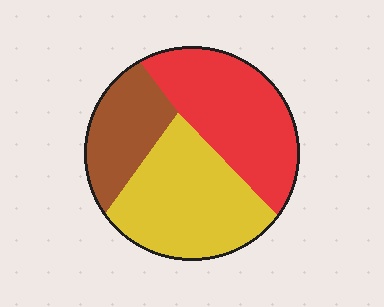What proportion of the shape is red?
Red covers roughly 40% of the shape.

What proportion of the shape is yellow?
Yellow takes up about two fifths (2/5) of the shape.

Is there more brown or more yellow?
Yellow.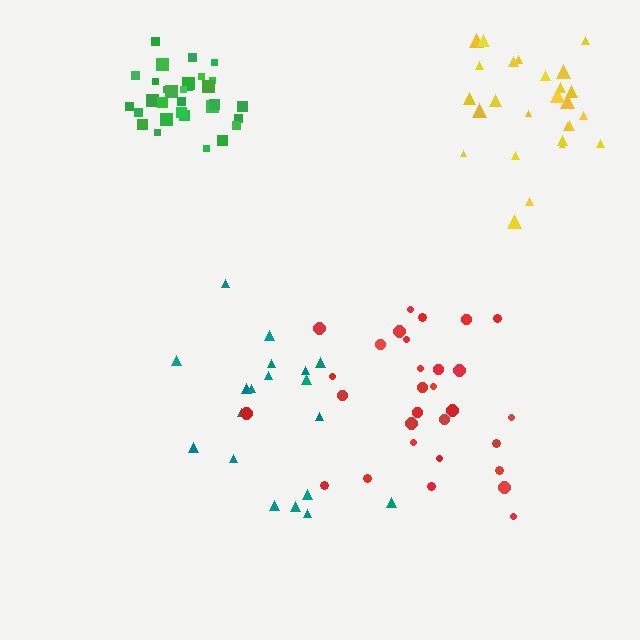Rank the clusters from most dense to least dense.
green, yellow, red, teal.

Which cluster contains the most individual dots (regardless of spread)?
Green (31).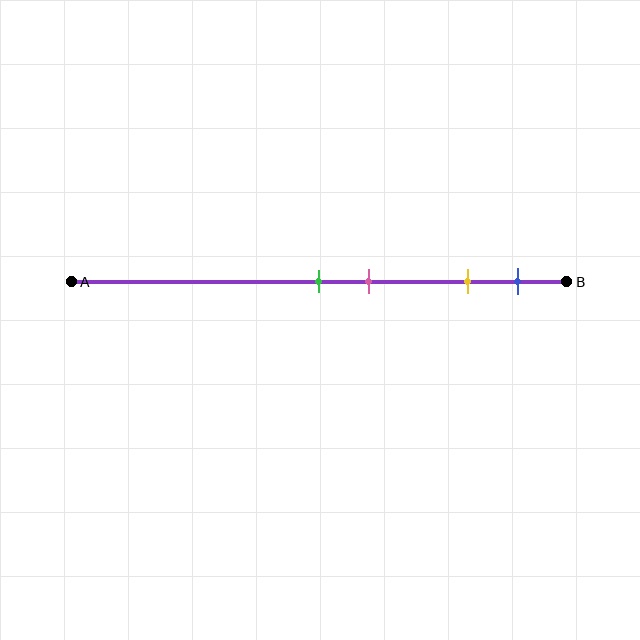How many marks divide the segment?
There are 4 marks dividing the segment.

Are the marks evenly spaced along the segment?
No, the marks are not evenly spaced.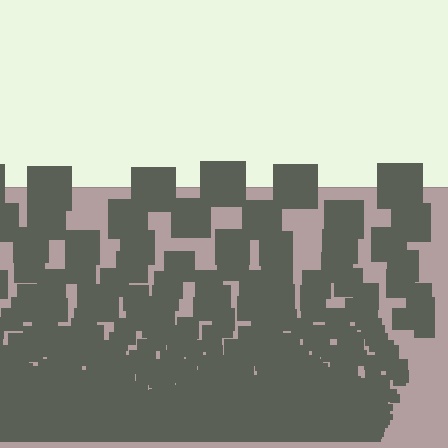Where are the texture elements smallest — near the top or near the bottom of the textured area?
Near the bottom.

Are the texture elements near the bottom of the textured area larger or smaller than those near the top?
Smaller. The gradient is inverted — elements near the bottom are smaller and denser.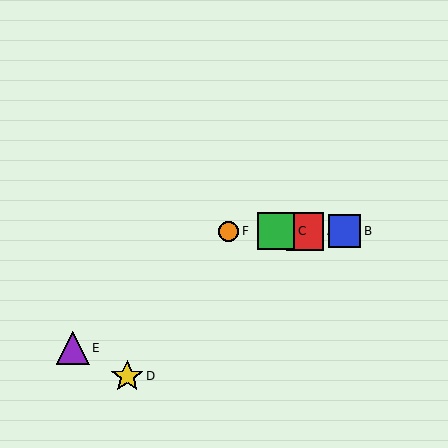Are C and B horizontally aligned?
Yes, both are at y≈231.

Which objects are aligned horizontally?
Objects A, B, C, F are aligned horizontally.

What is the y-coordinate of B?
Object B is at y≈231.